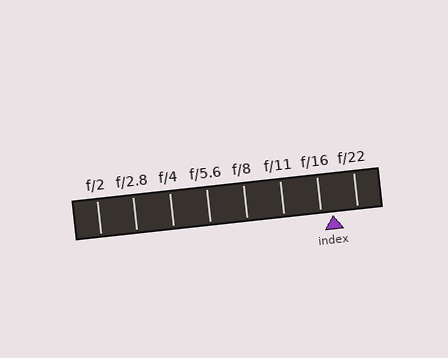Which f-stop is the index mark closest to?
The index mark is closest to f/16.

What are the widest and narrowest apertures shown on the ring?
The widest aperture shown is f/2 and the narrowest is f/22.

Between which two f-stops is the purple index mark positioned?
The index mark is between f/16 and f/22.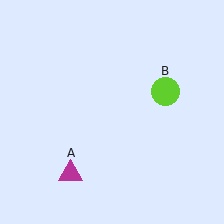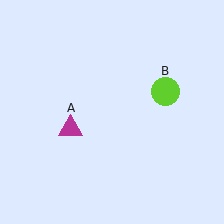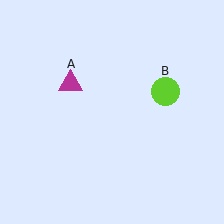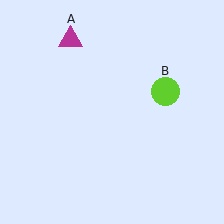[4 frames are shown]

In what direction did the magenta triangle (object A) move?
The magenta triangle (object A) moved up.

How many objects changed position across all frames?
1 object changed position: magenta triangle (object A).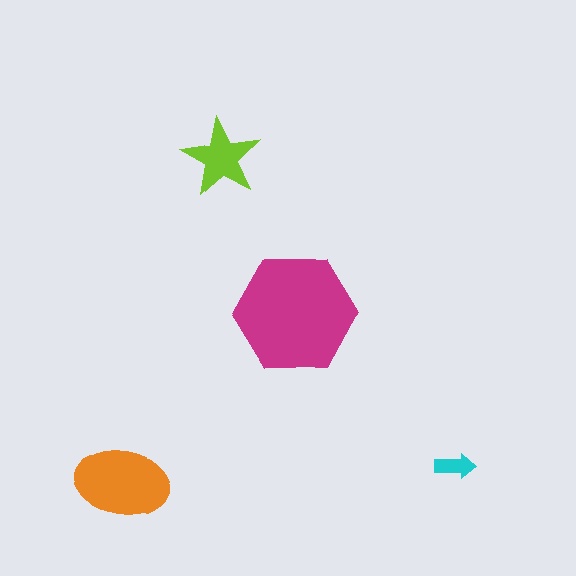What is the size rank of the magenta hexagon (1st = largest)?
1st.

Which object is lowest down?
The orange ellipse is bottommost.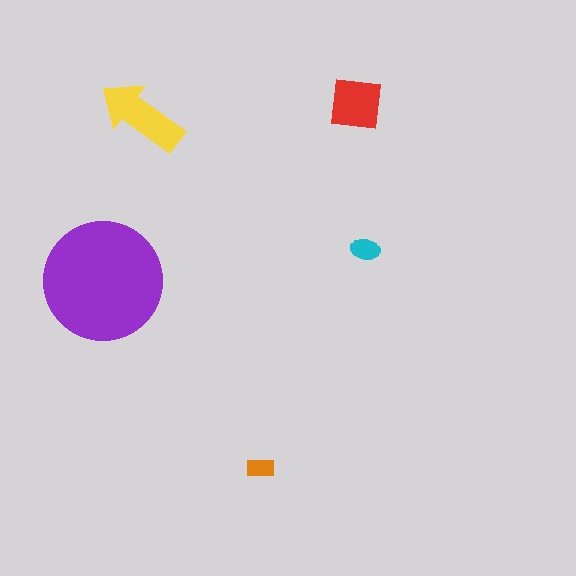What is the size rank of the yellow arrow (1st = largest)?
2nd.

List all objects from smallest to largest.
The orange rectangle, the cyan ellipse, the red square, the yellow arrow, the purple circle.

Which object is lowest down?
The orange rectangle is bottommost.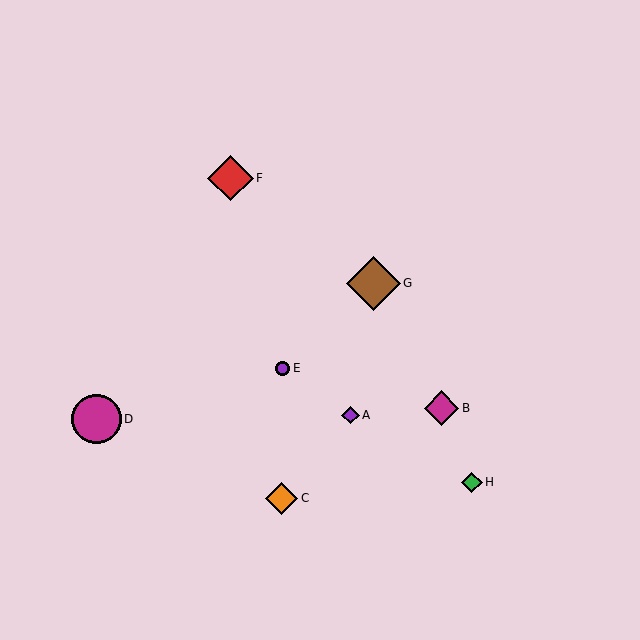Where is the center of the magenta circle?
The center of the magenta circle is at (97, 419).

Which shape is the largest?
The brown diamond (labeled G) is the largest.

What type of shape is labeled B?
Shape B is a magenta diamond.